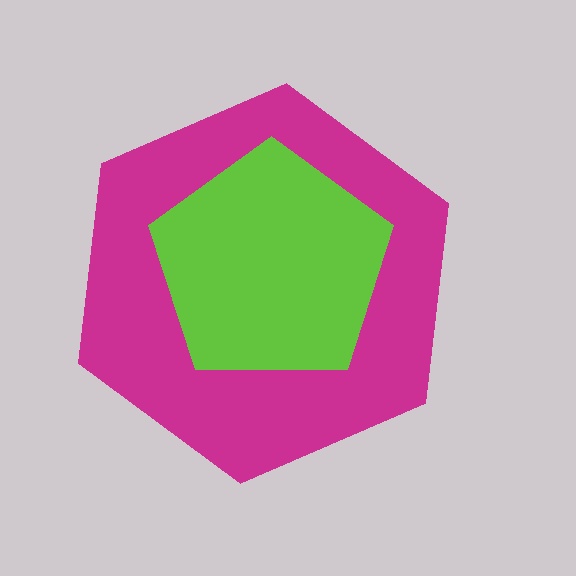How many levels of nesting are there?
2.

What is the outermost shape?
The magenta hexagon.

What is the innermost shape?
The lime pentagon.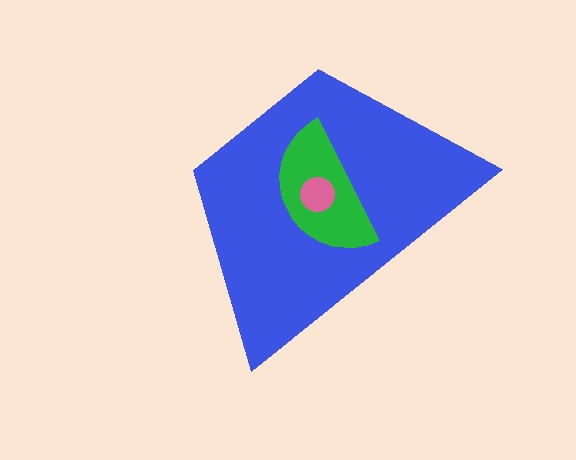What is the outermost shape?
The blue trapezoid.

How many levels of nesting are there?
3.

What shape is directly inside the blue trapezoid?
The green semicircle.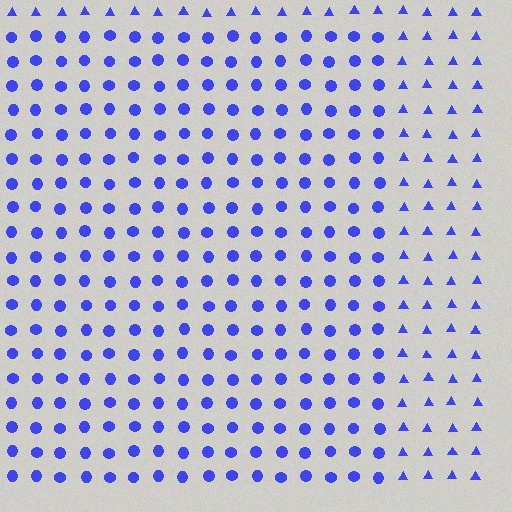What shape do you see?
I see a rectangle.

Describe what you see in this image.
The image is filled with small blue elements arranged in a uniform grid. A rectangle-shaped region contains circles, while the surrounding area contains triangles. The boundary is defined purely by the change in element shape.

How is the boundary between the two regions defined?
The boundary is defined by a change in element shape: circles inside vs. triangles outside. All elements share the same color and spacing.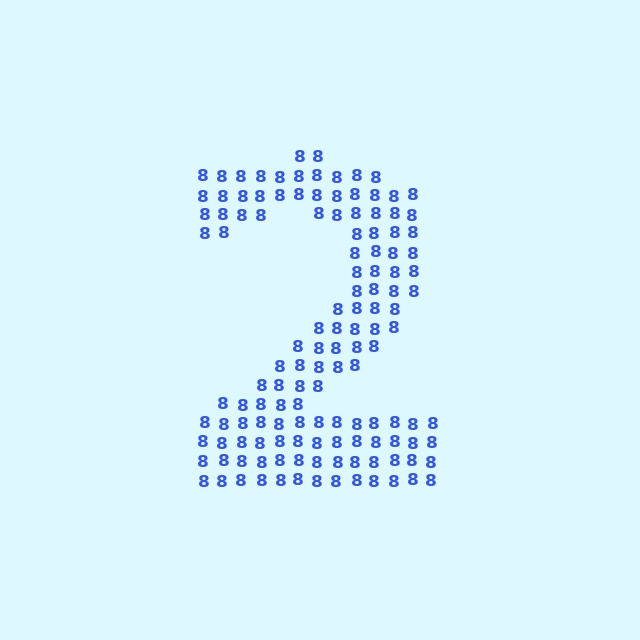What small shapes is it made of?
It is made of small digit 8's.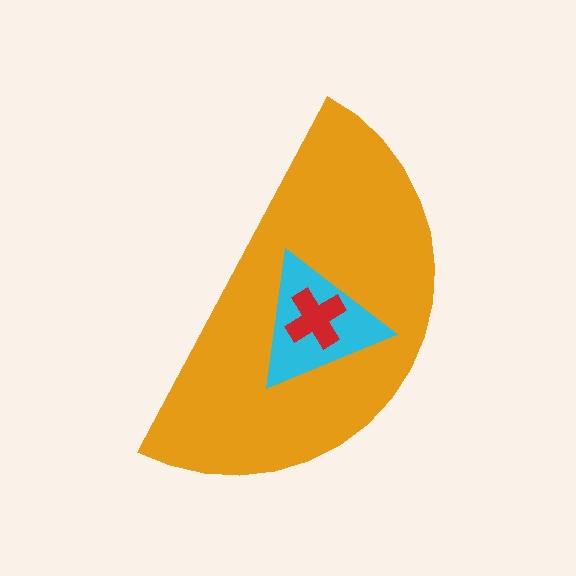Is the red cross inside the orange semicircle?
Yes.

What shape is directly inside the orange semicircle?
The cyan triangle.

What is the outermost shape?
The orange semicircle.